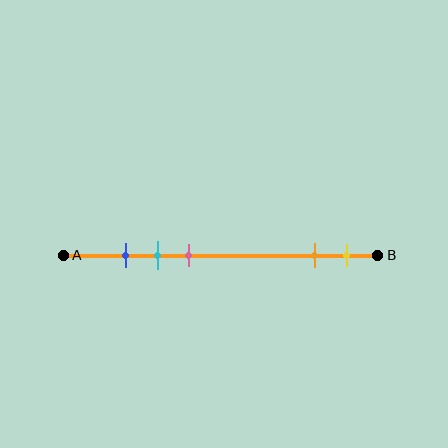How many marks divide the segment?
There are 5 marks dividing the segment.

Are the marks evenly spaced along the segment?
No, the marks are not evenly spaced.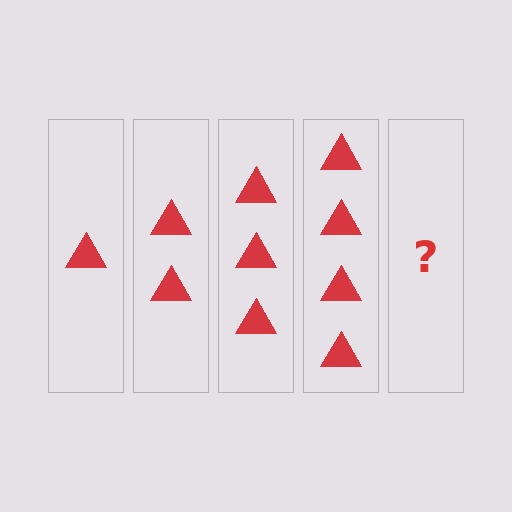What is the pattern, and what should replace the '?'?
The pattern is that each step adds one more triangle. The '?' should be 5 triangles.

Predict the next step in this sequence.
The next step is 5 triangles.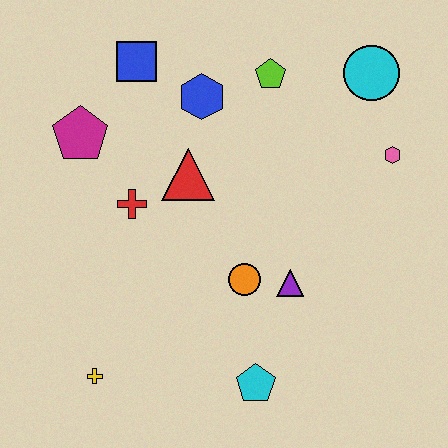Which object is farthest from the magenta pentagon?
The pink hexagon is farthest from the magenta pentagon.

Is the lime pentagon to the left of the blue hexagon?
No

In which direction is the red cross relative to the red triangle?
The red cross is to the left of the red triangle.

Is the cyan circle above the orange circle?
Yes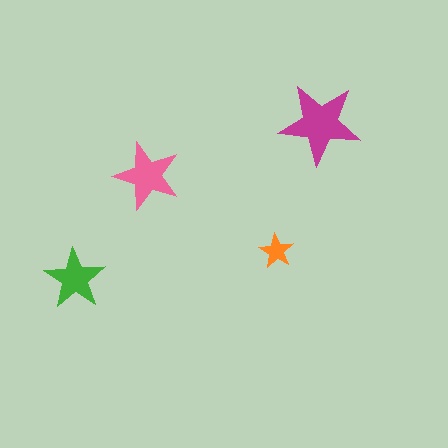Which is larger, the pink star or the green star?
The pink one.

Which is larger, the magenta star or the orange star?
The magenta one.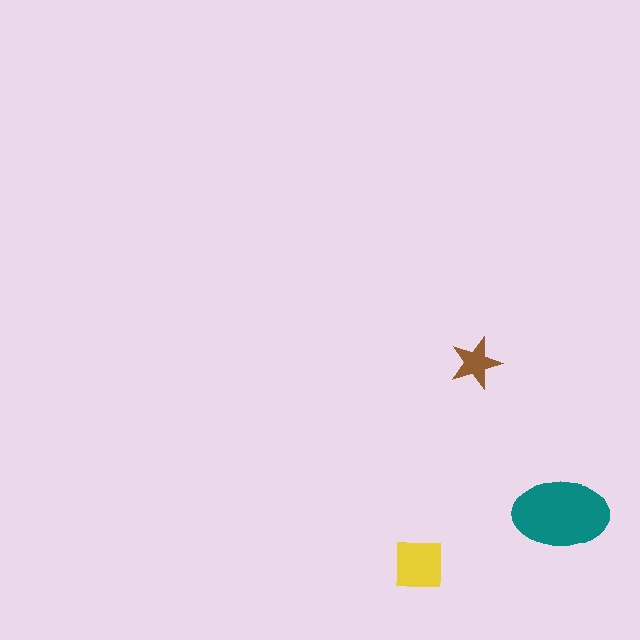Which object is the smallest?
The brown star.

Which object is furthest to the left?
The yellow square is leftmost.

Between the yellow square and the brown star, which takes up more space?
The yellow square.